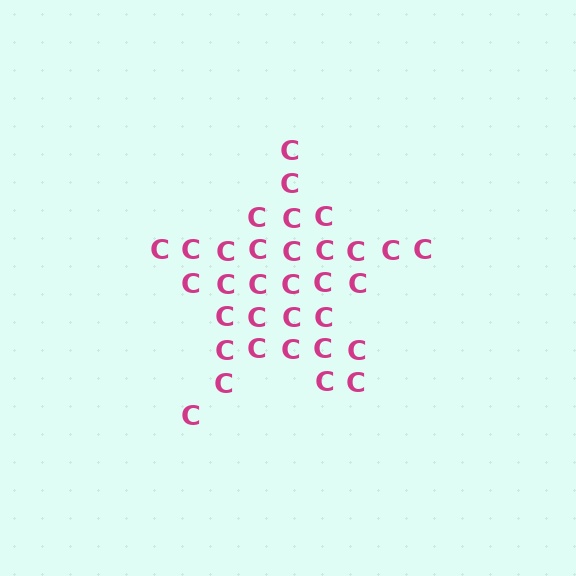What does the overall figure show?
The overall figure shows a star.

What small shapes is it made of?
It is made of small letter C's.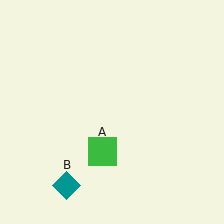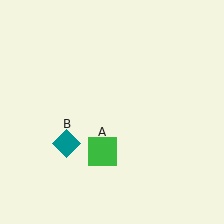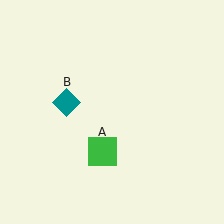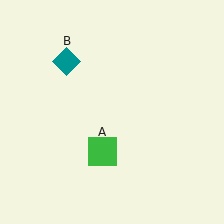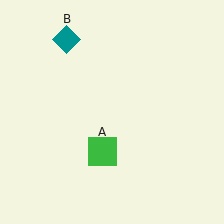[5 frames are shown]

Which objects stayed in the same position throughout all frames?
Green square (object A) remained stationary.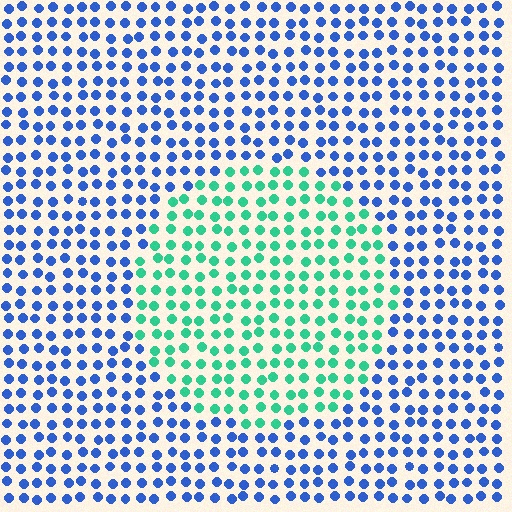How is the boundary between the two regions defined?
The boundary is defined purely by a slight shift in hue (about 66 degrees). Spacing, size, and orientation are identical on both sides.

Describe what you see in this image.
The image is filled with small blue elements in a uniform arrangement. A circle-shaped region is visible where the elements are tinted to a slightly different hue, forming a subtle color boundary.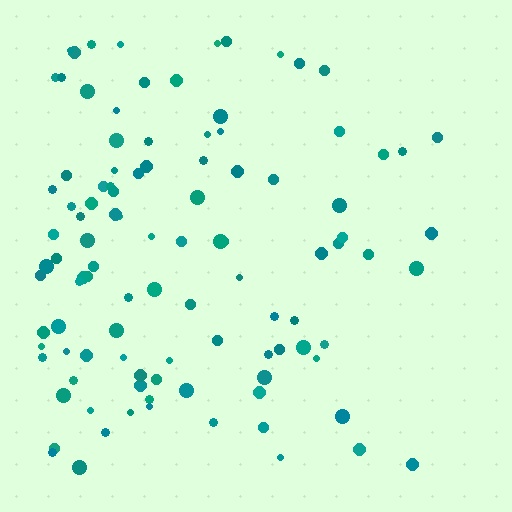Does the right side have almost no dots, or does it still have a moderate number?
Still a moderate number, just noticeably fewer than the left.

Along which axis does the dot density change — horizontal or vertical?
Horizontal.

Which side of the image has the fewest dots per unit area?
The right.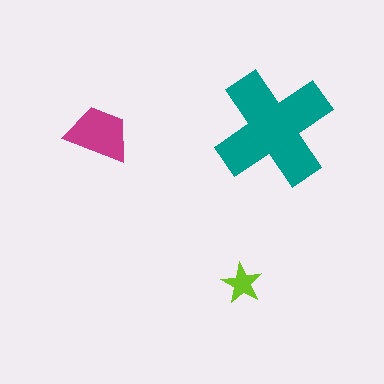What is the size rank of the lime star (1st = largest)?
3rd.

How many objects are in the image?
There are 3 objects in the image.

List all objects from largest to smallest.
The teal cross, the magenta trapezoid, the lime star.